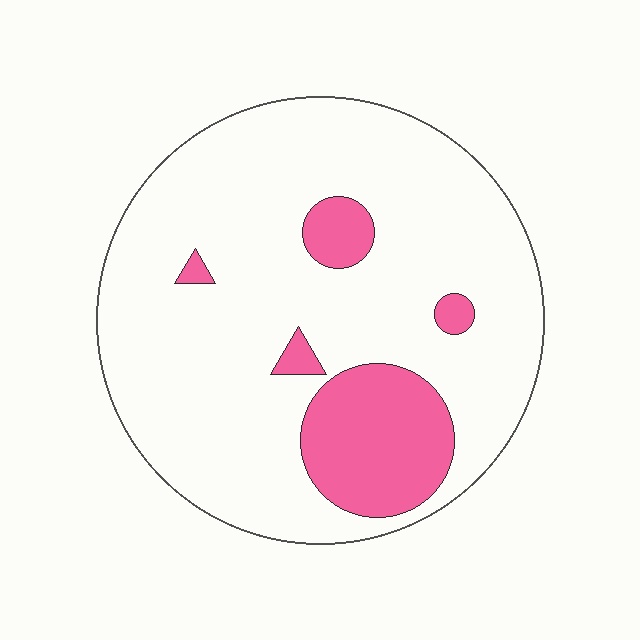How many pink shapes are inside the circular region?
5.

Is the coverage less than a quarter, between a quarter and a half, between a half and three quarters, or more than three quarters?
Less than a quarter.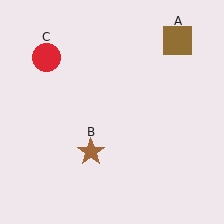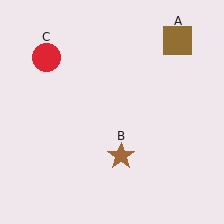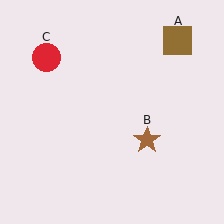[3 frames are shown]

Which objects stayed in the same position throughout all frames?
Brown square (object A) and red circle (object C) remained stationary.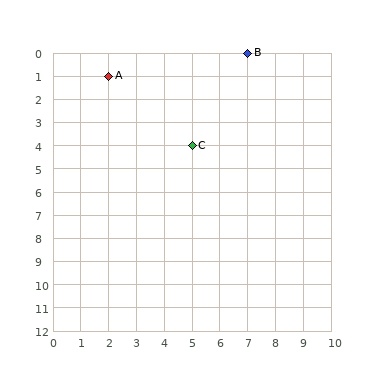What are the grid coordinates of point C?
Point C is at grid coordinates (5, 4).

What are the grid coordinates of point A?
Point A is at grid coordinates (2, 1).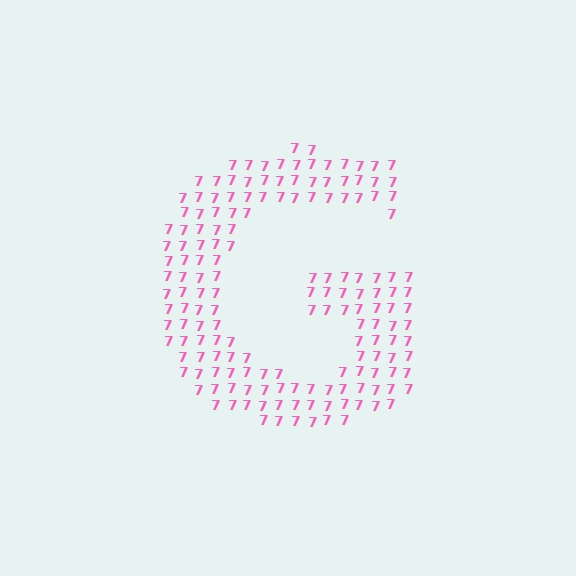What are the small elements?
The small elements are digit 7's.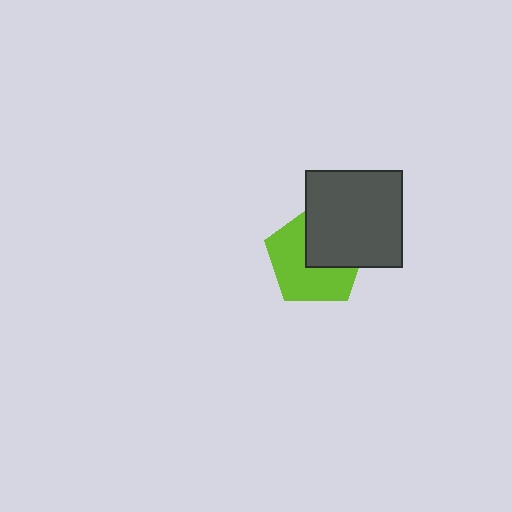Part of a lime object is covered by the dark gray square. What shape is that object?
It is a pentagon.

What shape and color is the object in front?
The object in front is a dark gray square.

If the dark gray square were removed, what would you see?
You would see the complete lime pentagon.